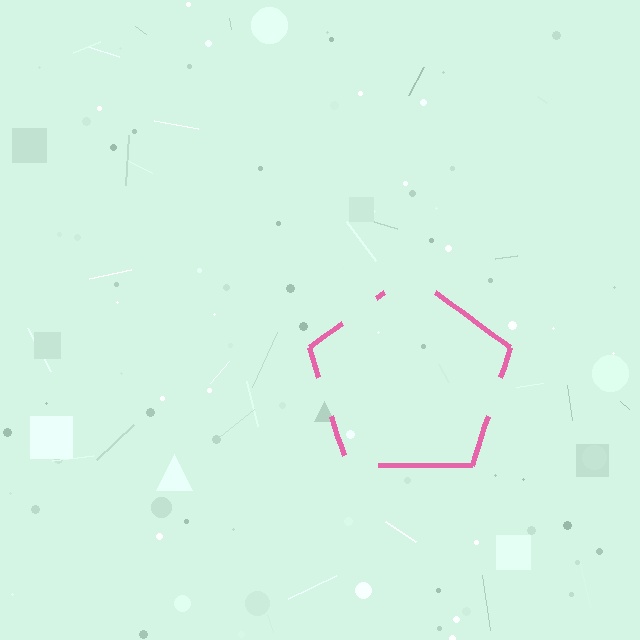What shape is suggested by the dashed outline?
The dashed outline suggests a pentagon.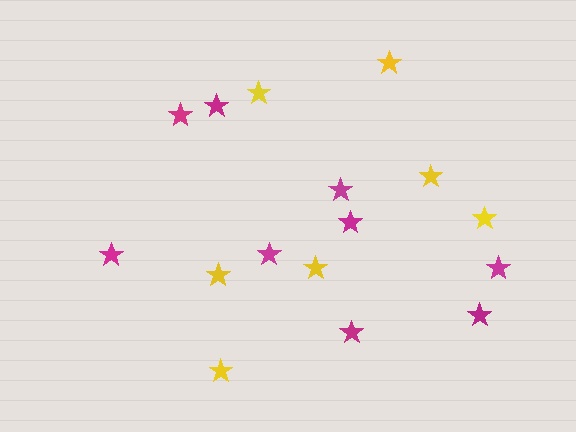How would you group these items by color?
There are 2 groups: one group of magenta stars (9) and one group of yellow stars (7).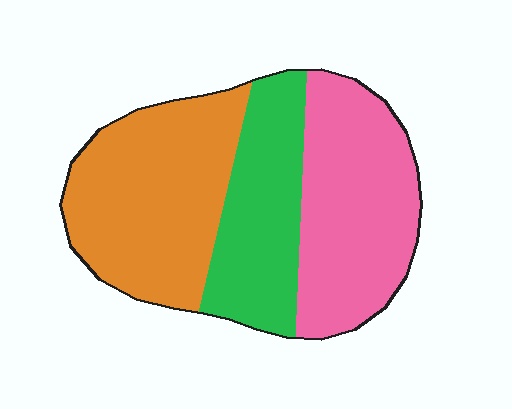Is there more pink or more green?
Pink.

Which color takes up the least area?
Green, at roughly 25%.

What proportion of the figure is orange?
Orange takes up about three eighths (3/8) of the figure.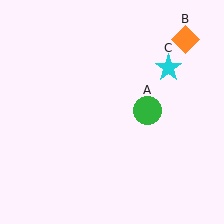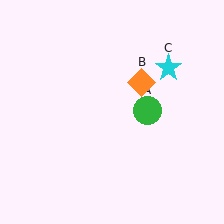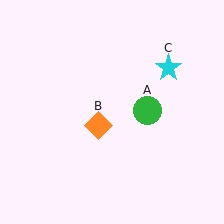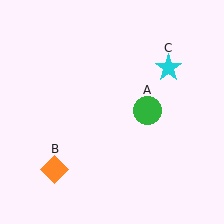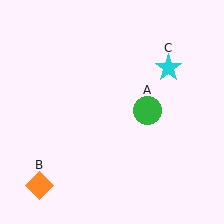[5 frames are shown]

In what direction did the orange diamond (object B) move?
The orange diamond (object B) moved down and to the left.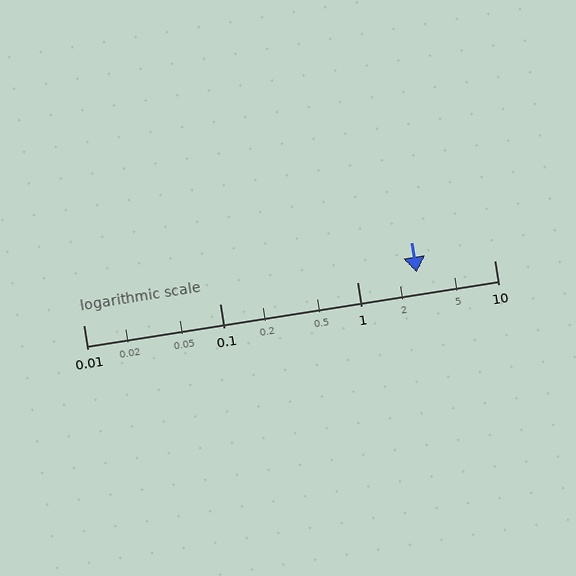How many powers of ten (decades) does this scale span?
The scale spans 3 decades, from 0.01 to 10.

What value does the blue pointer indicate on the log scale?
The pointer indicates approximately 2.7.